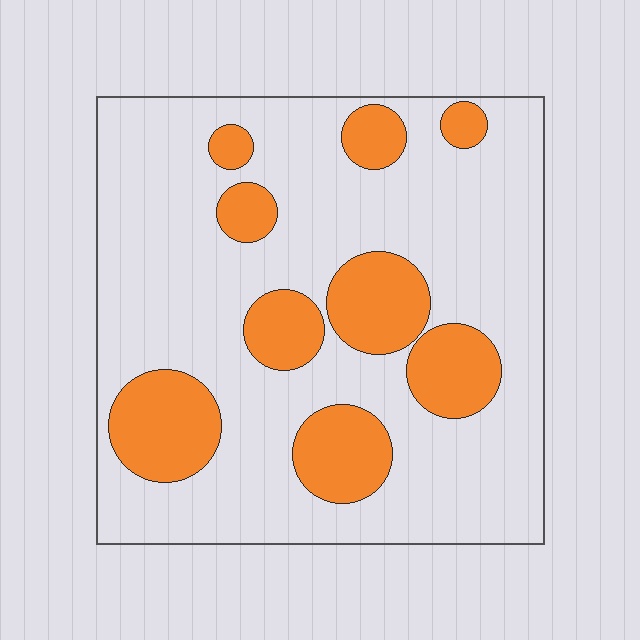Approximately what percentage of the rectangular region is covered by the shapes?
Approximately 25%.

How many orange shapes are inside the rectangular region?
9.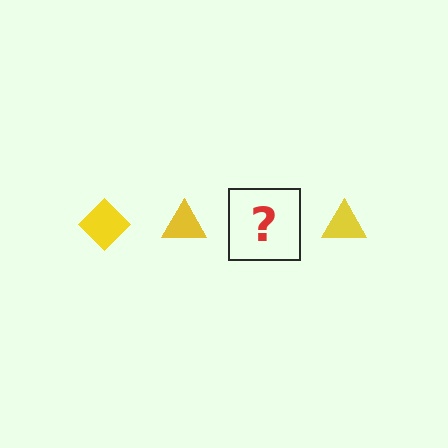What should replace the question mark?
The question mark should be replaced with a yellow diamond.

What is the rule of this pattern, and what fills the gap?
The rule is that the pattern cycles through diamond, triangle shapes in yellow. The gap should be filled with a yellow diamond.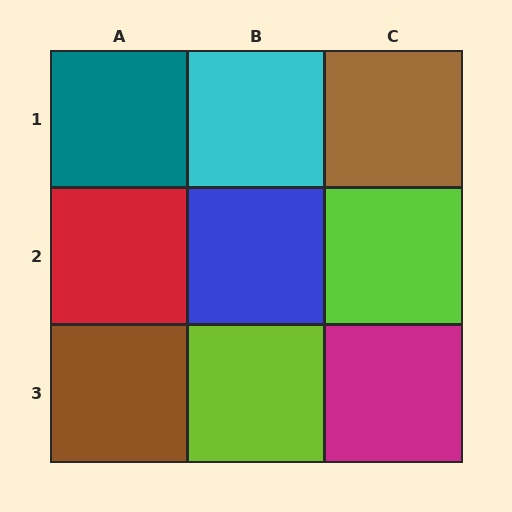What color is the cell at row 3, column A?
Brown.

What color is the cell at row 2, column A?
Red.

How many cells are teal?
1 cell is teal.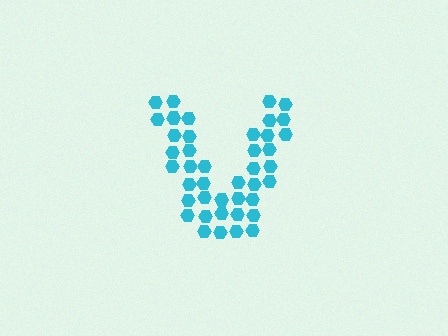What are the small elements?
The small elements are hexagons.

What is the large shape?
The large shape is the letter V.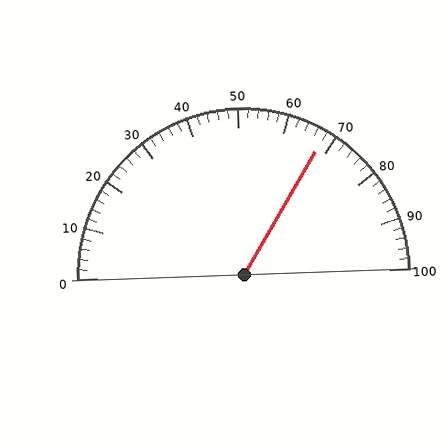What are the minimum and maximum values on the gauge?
The gauge ranges from 0 to 100.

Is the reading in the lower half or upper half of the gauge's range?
The reading is in the upper half of the range (0 to 100).